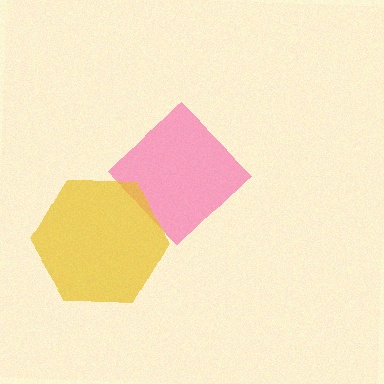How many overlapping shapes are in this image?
There are 2 overlapping shapes in the image.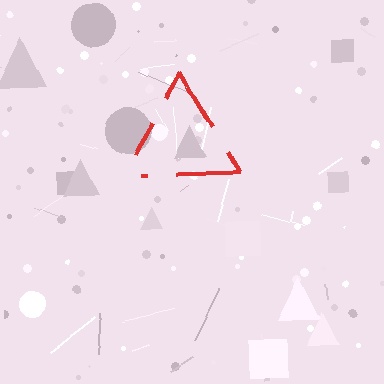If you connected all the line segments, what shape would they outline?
They would outline a triangle.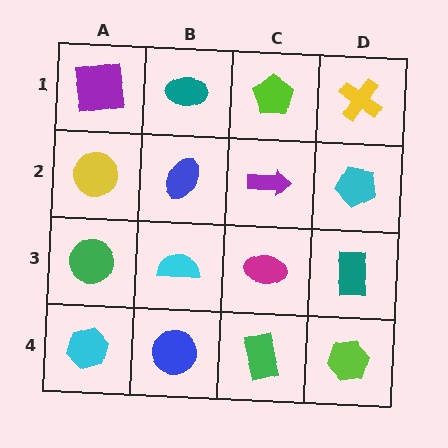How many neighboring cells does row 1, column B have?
3.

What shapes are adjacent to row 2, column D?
A yellow cross (row 1, column D), a teal rectangle (row 3, column D), a purple arrow (row 2, column C).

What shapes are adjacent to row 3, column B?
A blue ellipse (row 2, column B), a blue circle (row 4, column B), a green circle (row 3, column A), a magenta ellipse (row 3, column C).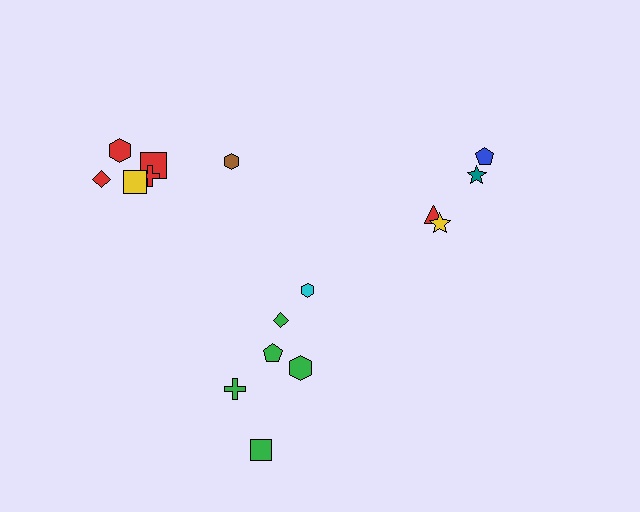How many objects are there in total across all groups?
There are 17 objects.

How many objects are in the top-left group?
There are 6 objects.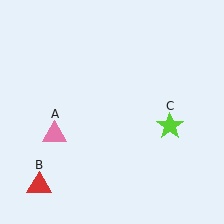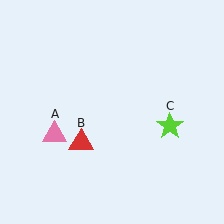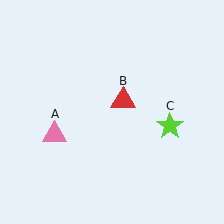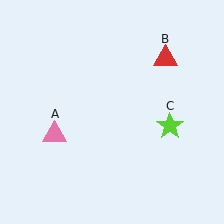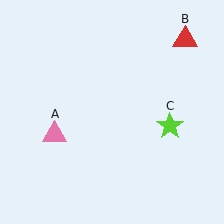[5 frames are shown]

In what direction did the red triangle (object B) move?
The red triangle (object B) moved up and to the right.